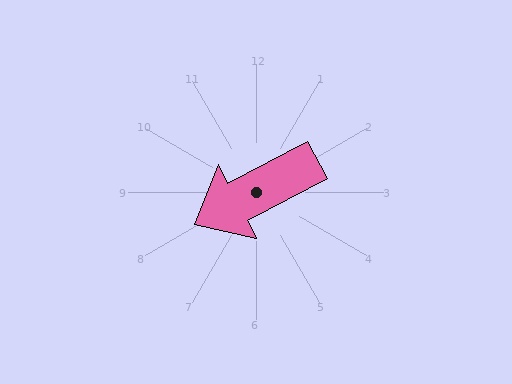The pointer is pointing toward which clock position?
Roughly 8 o'clock.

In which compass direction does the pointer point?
Southwest.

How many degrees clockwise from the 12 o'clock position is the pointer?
Approximately 242 degrees.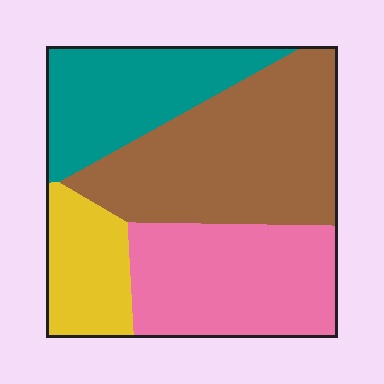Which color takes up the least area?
Yellow, at roughly 15%.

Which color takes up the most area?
Brown, at roughly 35%.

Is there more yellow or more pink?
Pink.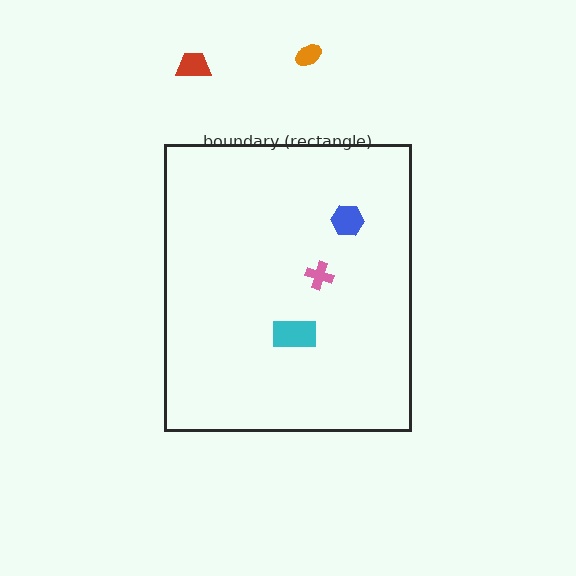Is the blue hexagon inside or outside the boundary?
Inside.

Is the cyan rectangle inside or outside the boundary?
Inside.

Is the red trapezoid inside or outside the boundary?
Outside.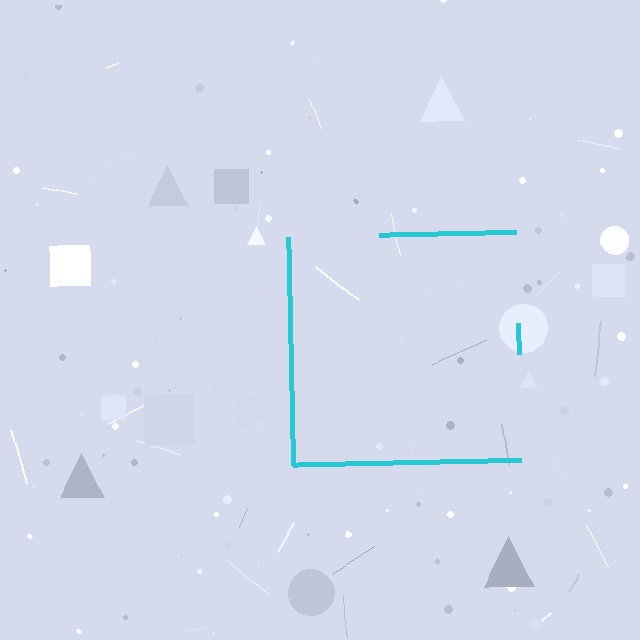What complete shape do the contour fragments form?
The contour fragments form a square.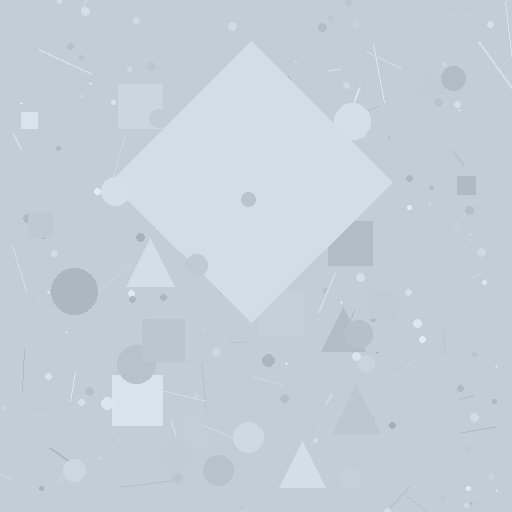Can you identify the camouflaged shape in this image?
The camouflaged shape is a diamond.